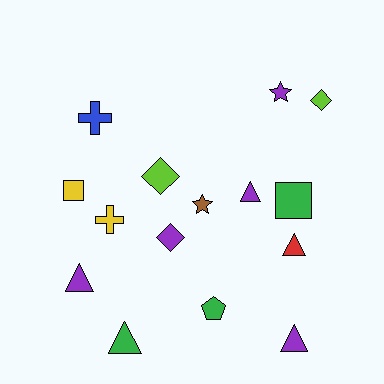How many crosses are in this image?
There are 2 crosses.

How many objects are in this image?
There are 15 objects.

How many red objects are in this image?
There is 1 red object.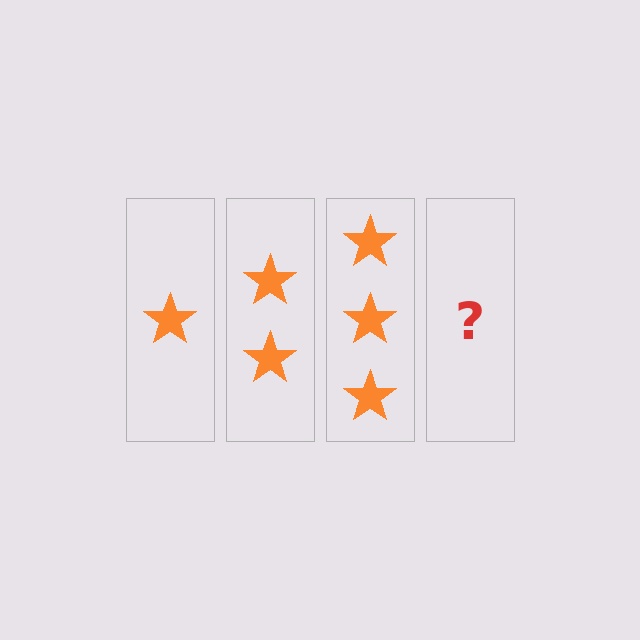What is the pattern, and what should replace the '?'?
The pattern is that each step adds one more star. The '?' should be 4 stars.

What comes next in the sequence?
The next element should be 4 stars.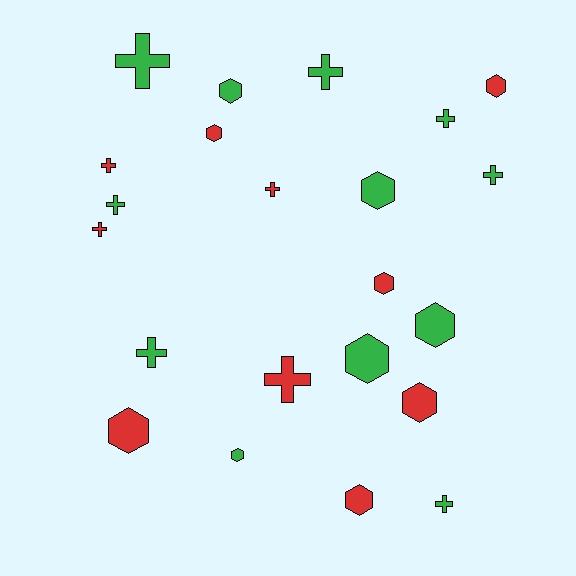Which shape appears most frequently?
Hexagon, with 11 objects.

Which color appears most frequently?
Green, with 12 objects.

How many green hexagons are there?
There are 5 green hexagons.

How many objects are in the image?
There are 22 objects.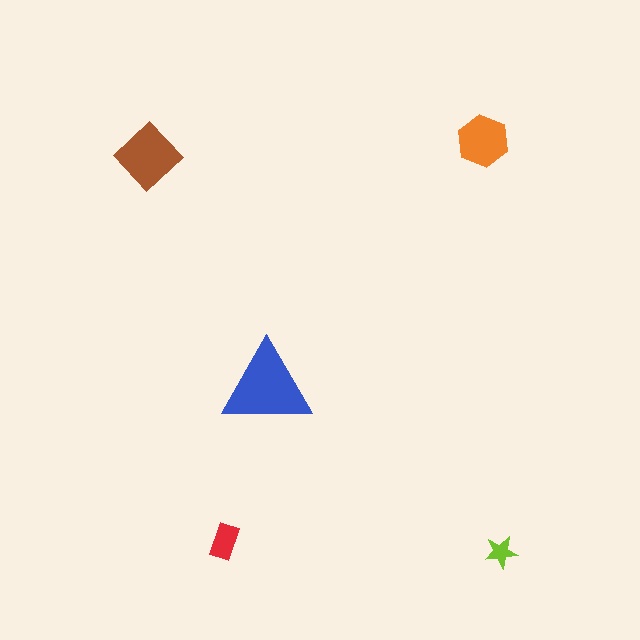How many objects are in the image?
There are 5 objects in the image.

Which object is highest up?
The orange hexagon is topmost.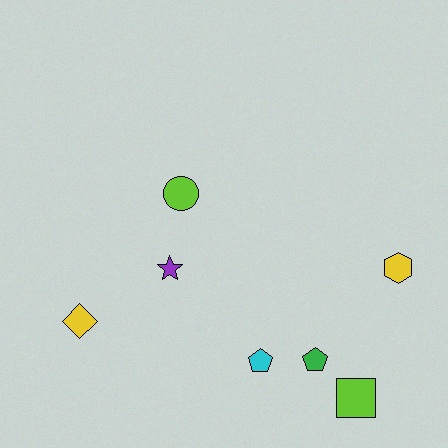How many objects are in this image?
There are 7 objects.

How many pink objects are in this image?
There are no pink objects.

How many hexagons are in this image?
There is 1 hexagon.